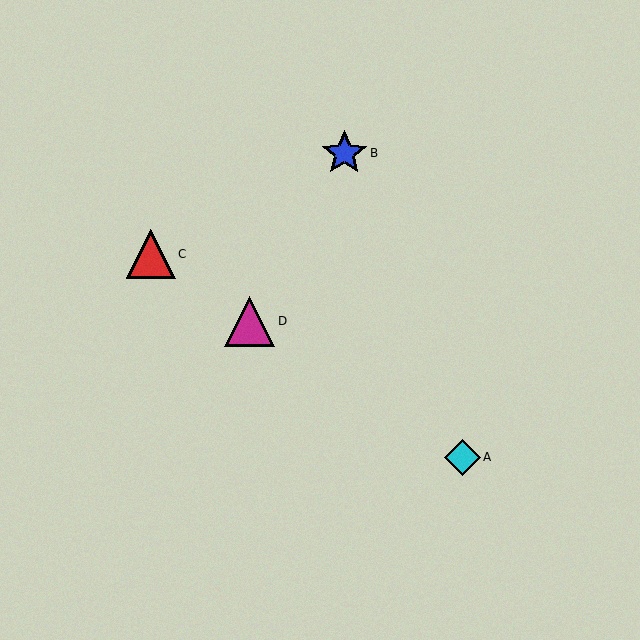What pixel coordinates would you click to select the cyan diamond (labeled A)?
Click at (463, 457) to select the cyan diamond A.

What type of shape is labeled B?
Shape B is a blue star.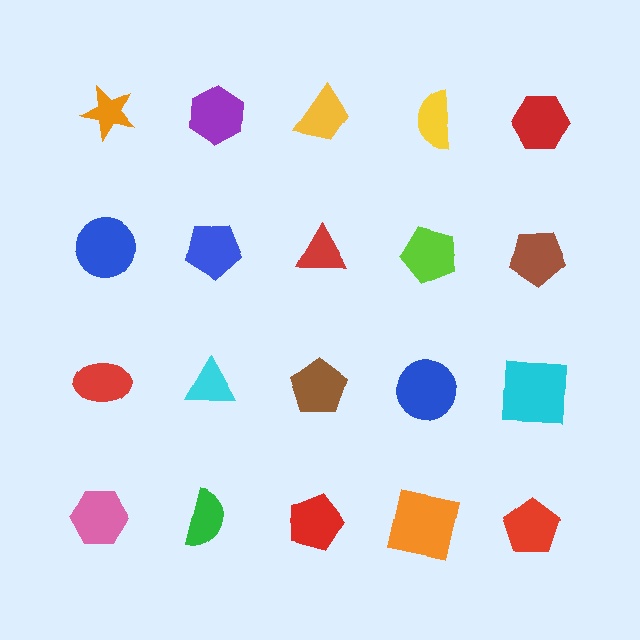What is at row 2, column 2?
A blue pentagon.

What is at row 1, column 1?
An orange star.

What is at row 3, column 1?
A red ellipse.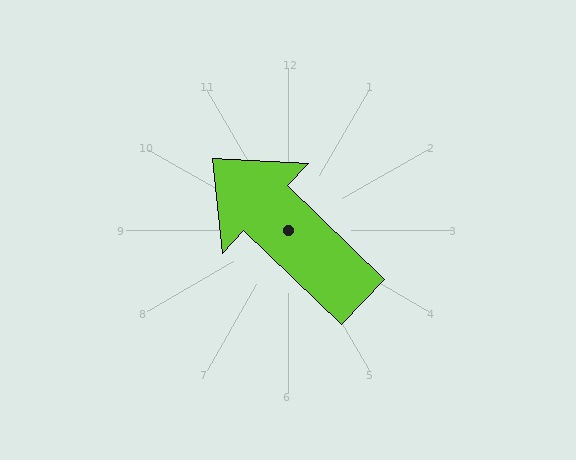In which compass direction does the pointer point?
Northwest.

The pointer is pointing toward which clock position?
Roughly 10 o'clock.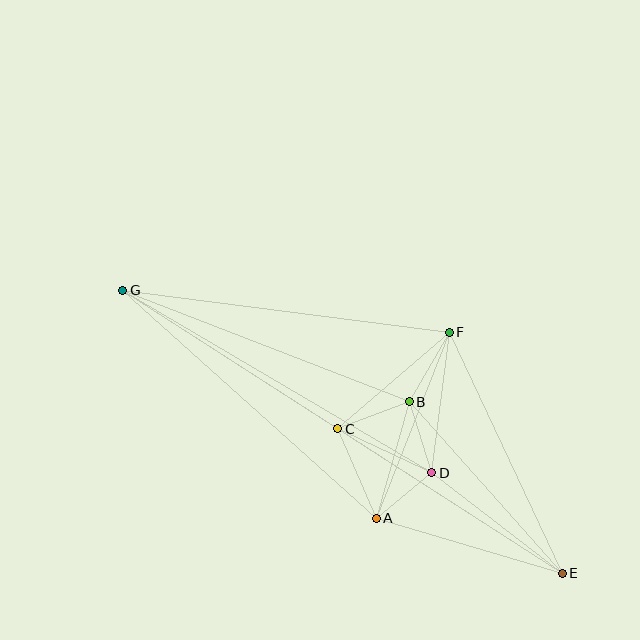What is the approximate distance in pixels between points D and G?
The distance between D and G is approximately 359 pixels.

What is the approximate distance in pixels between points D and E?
The distance between D and E is approximately 165 pixels.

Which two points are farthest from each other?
Points E and G are farthest from each other.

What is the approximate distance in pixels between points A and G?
The distance between A and G is approximately 341 pixels.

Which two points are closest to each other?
Points A and D are closest to each other.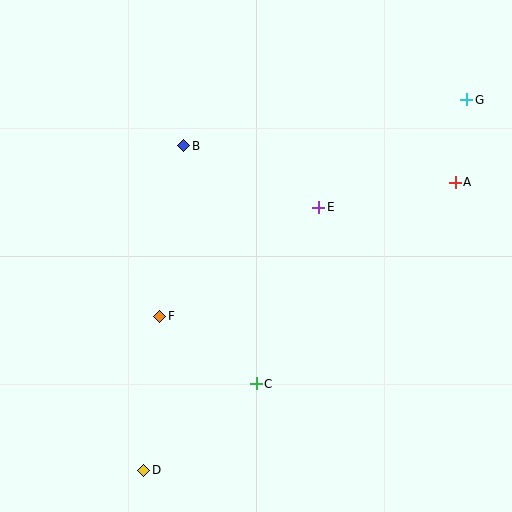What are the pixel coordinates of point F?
Point F is at (160, 316).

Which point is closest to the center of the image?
Point E at (319, 207) is closest to the center.